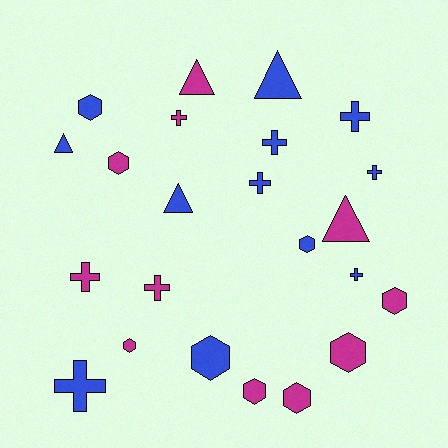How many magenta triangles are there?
There are 2 magenta triangles.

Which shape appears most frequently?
Hexagon, with 9 objects.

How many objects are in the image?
There are 23 objects.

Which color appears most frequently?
Blue, with 12 objects.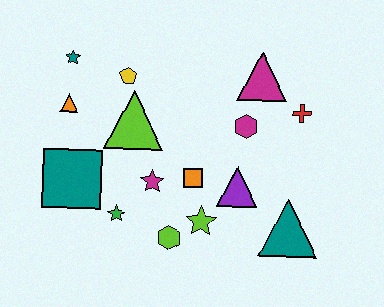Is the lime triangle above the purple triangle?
Yes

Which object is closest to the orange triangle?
The teal star is closest to the orange triangle.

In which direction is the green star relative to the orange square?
The green star is to the left of the orange square.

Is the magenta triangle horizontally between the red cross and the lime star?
Yes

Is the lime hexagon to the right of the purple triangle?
No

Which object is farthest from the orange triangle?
The teal triangle is farthest from the orange triangle.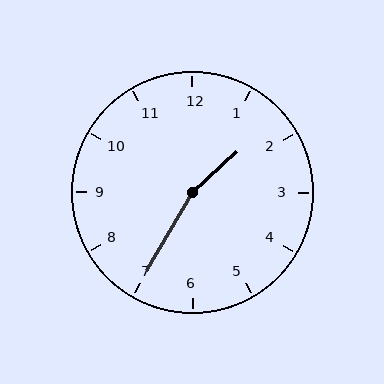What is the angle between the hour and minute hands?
Approximately 162 degrees.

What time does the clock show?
1:35.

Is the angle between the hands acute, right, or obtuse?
It is obtuse.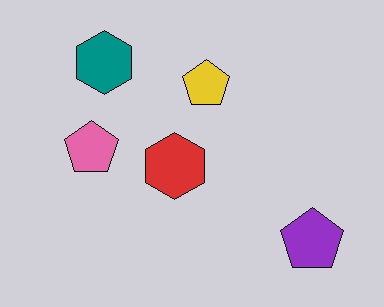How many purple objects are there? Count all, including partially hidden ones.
There is 1 purple object.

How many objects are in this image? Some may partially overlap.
There are 5 objects.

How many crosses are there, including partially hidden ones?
There are no crosses.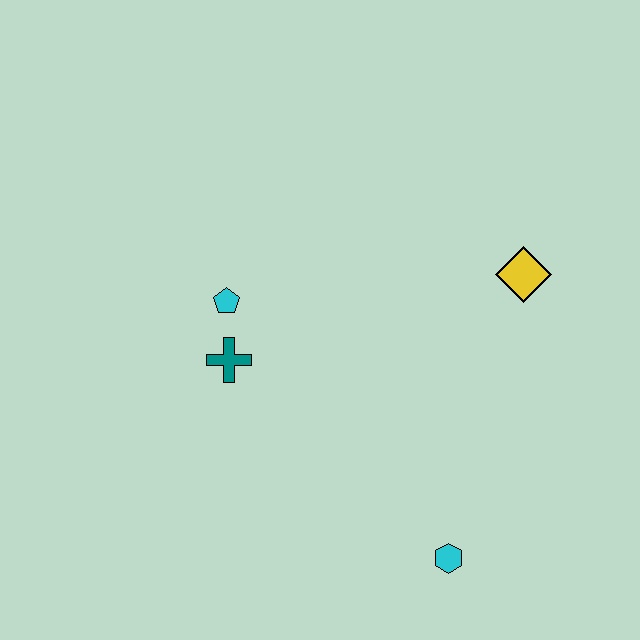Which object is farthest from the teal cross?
The yellow diamond is farthest from the teal cross.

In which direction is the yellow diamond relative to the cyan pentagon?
The yellow diamond is to the right of the cyan pentagon.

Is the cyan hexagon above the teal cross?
No